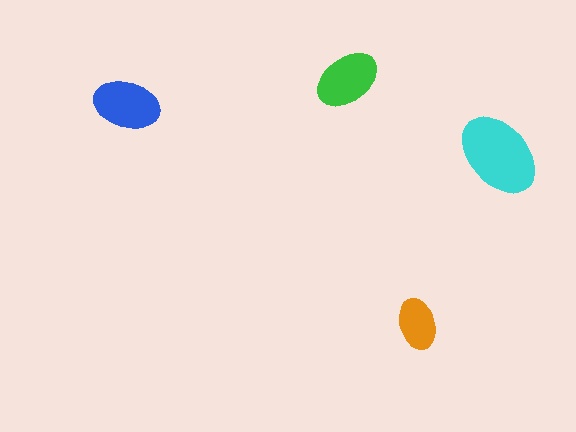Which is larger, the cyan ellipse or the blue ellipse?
The cyan one.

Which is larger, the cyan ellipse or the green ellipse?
The cyan one.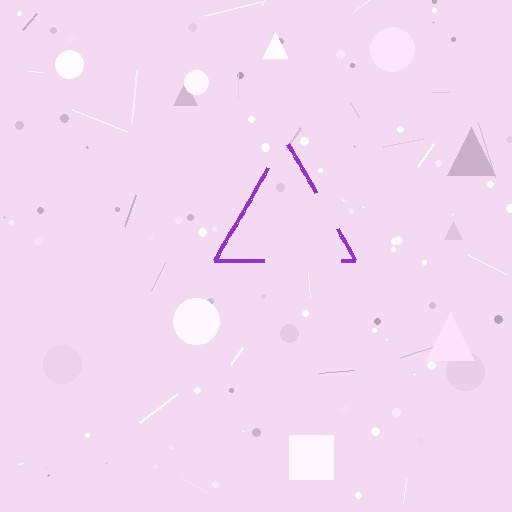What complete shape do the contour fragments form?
The contour fragments form a triangle.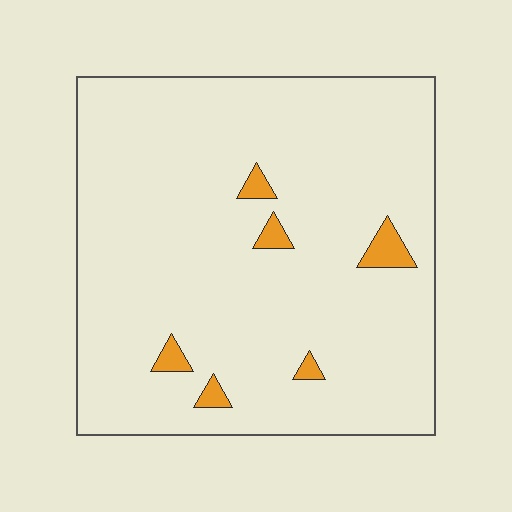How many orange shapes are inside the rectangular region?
6.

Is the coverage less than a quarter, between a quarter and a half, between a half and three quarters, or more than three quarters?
Less than a quarter.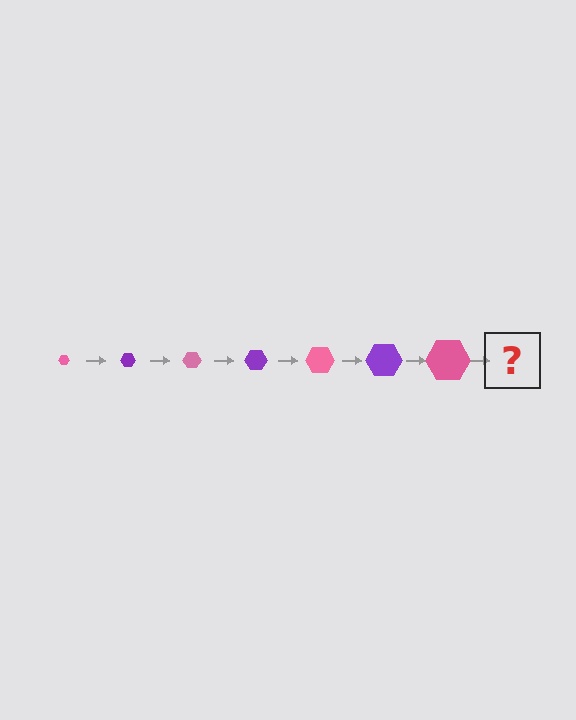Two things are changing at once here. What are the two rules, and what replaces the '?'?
The two rules are that the hexagon grows larger each step and the color cycles through pink and purple. The '?' should be a purple hexagon, larger than the previous one.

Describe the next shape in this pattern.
It should be a purple hexagon, larger than the previous one.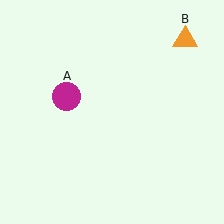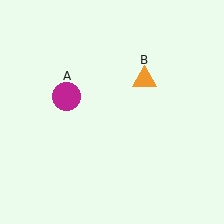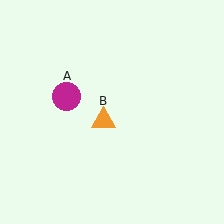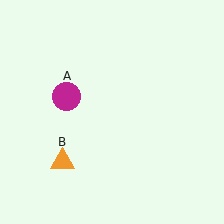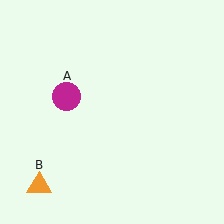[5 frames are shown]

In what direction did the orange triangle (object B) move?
The orange triangle (object B) moved down and to the left.